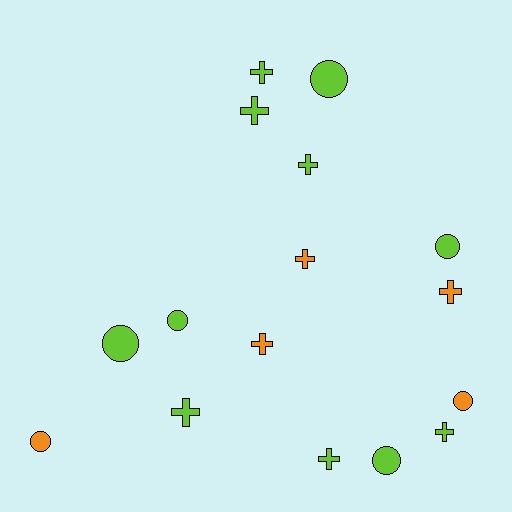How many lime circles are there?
There are 5 lime circles.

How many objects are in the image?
There are 16 objects.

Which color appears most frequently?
Lime, with 11 objects.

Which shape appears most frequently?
Cross, with 9 objects.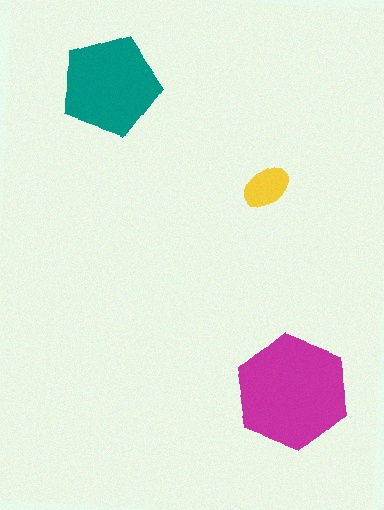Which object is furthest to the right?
The magenta hexagon is rightmost.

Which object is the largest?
The magenta hexagon.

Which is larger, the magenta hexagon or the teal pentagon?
The magenta hexagon.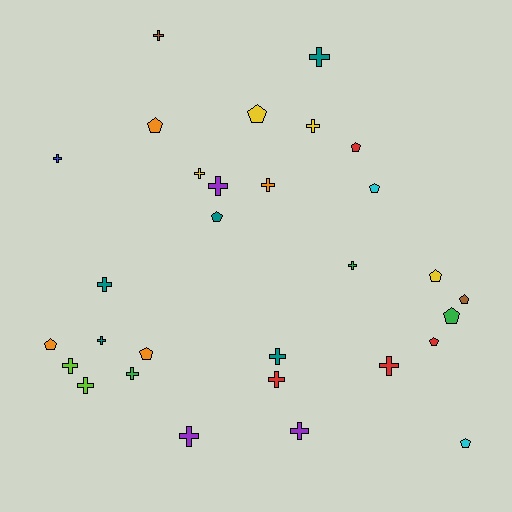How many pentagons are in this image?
There are 12 pentagons.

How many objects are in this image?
There are 30 objects.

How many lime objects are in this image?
There are 2 lime objects.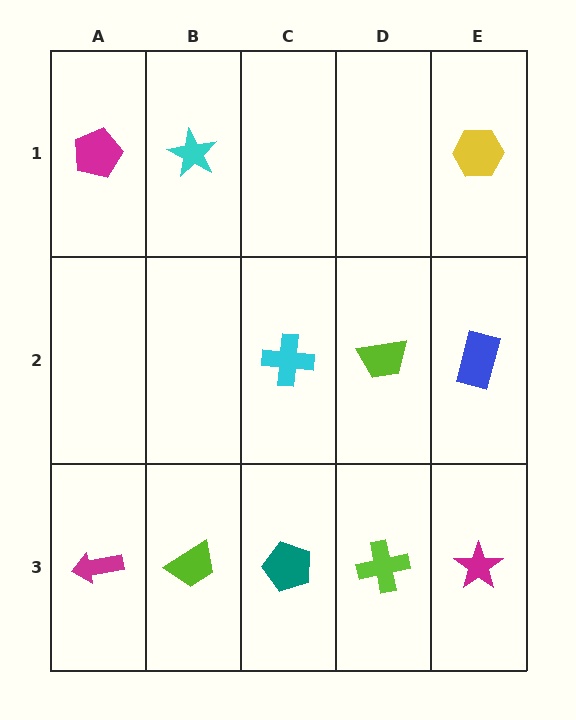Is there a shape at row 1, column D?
No, that cell is empty.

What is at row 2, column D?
A lime trapezoid.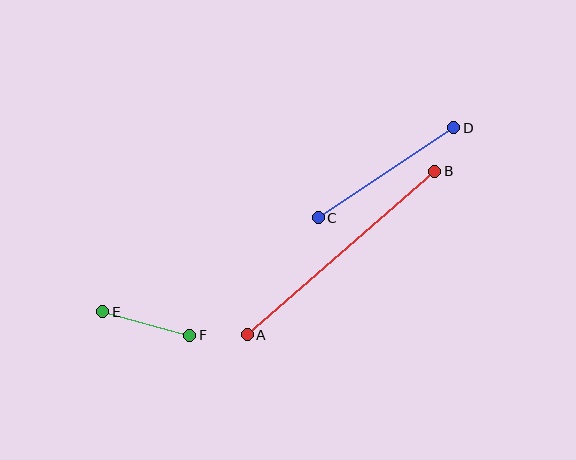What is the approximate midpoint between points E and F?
The midpoint is at approximately (146, 323) pixels.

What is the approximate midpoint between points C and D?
The midpoint is at approximately (386, 173) pixels.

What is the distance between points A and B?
The distance is approximately 249 pixels.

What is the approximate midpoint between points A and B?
The midpoint is at approximately (341, 253) pixels.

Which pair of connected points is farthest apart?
Points A and B are farthest apart.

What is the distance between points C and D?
The distance is approximately 163 pixels.